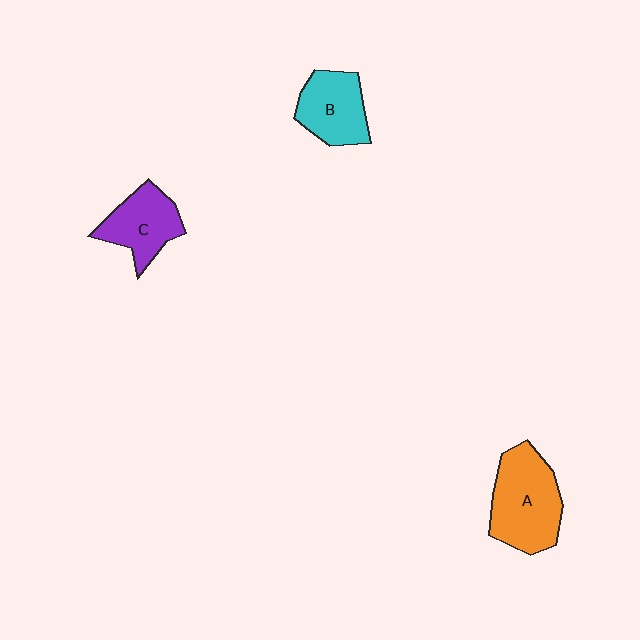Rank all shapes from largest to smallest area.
From largest to smallest: A (orange), B (cyan), C (purple).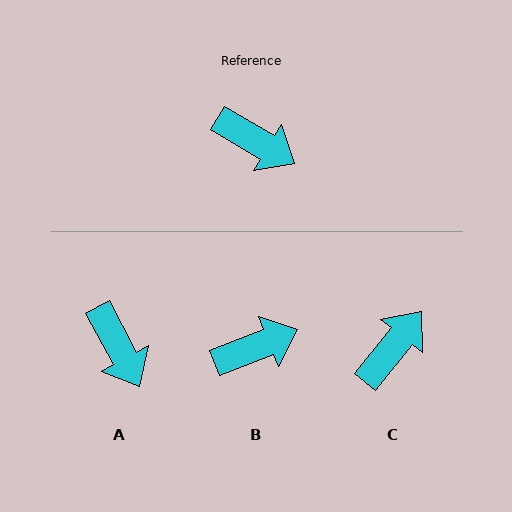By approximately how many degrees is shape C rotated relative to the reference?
Approximately 82 degrees counter-clockwise.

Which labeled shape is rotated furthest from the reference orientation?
C, about 82 degrees away.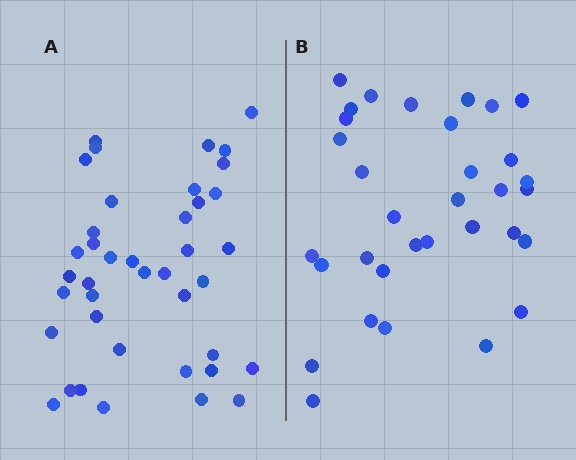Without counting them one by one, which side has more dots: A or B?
Region A (the left region) has more dots.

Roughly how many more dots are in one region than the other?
Region A has roughly 8 or so more dots than region B.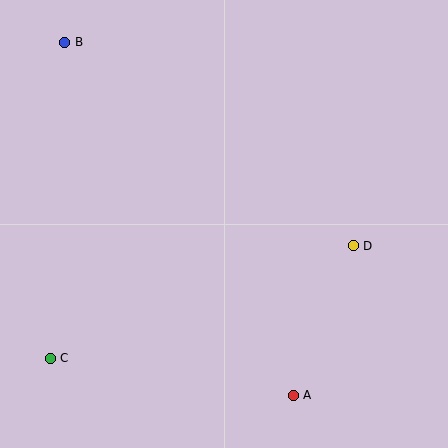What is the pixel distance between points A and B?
The distance between A and B is 421 pixels.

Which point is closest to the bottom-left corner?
Point C is closest to the bottom-left corner.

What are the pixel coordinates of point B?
Point B is at (65, 42).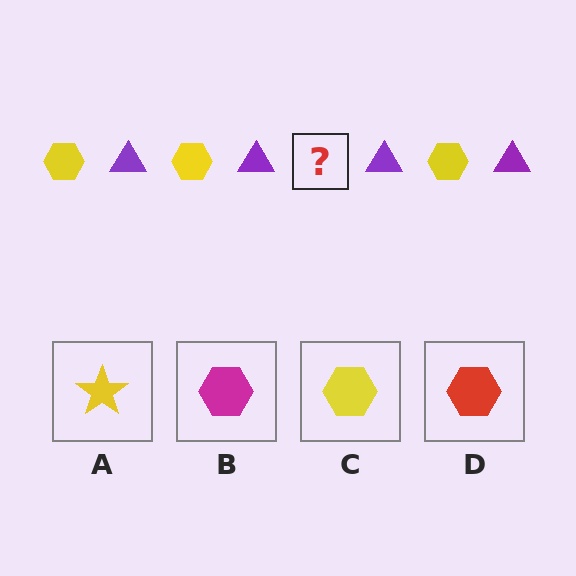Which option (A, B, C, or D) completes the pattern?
C.